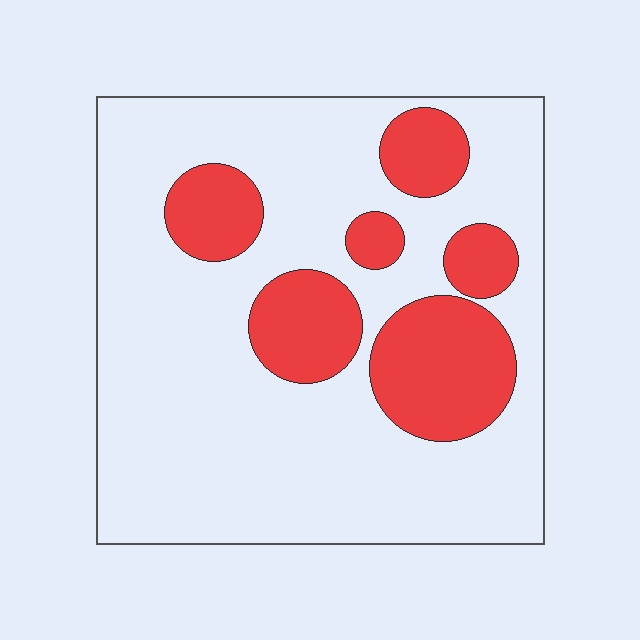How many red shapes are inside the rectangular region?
6.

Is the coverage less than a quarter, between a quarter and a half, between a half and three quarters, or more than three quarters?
Less than a quarter.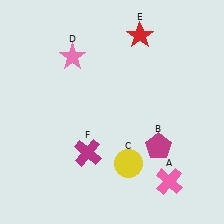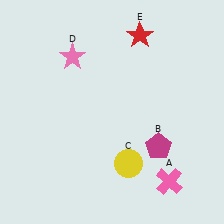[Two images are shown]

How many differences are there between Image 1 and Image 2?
There is 1 difference between the two images.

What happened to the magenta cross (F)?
The magenta cross (F) was removed in Image 2. It was in the bottom-left area of Image 1.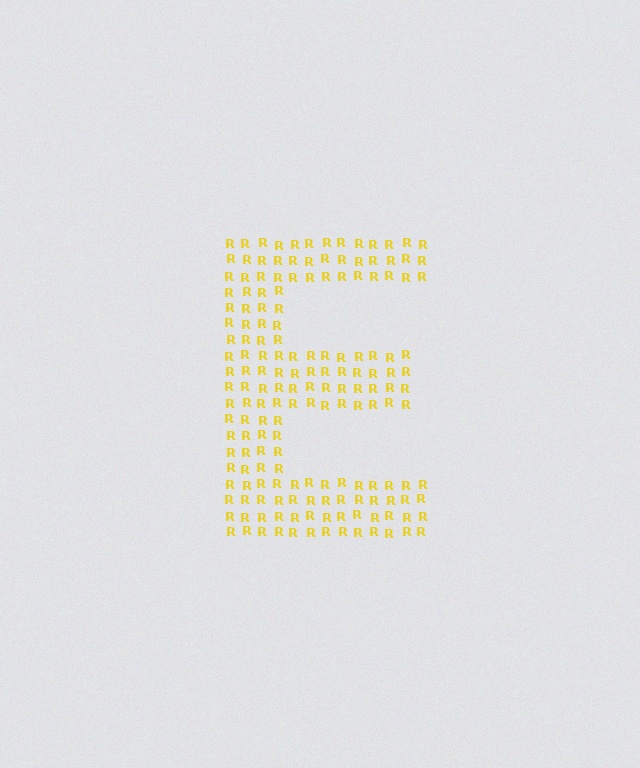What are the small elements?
The small elements are letter R's.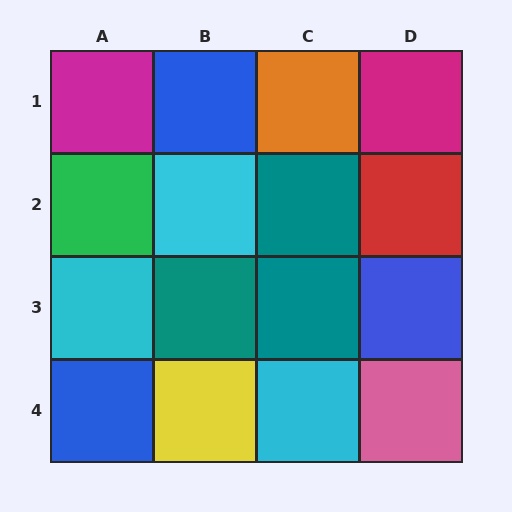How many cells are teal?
3 cells are teal.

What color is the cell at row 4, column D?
Pink.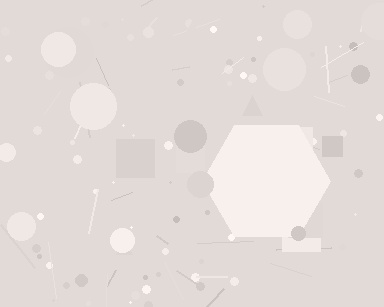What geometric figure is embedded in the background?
A hexagon is embedded in the background.